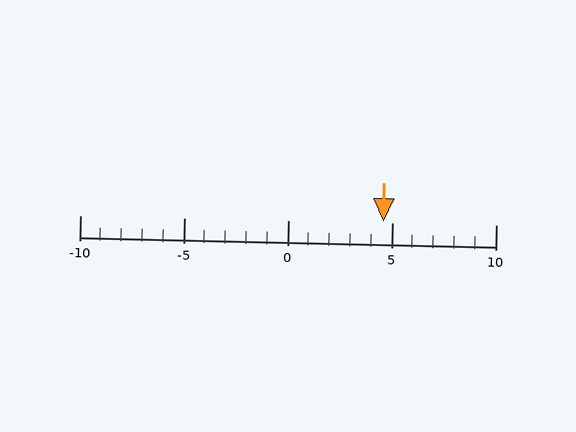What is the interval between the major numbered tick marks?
The major tick marks are spaced 5 units apart.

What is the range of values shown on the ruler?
The ruler shows values from -10 to 10.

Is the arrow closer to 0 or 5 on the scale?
The arrow is closer to 5.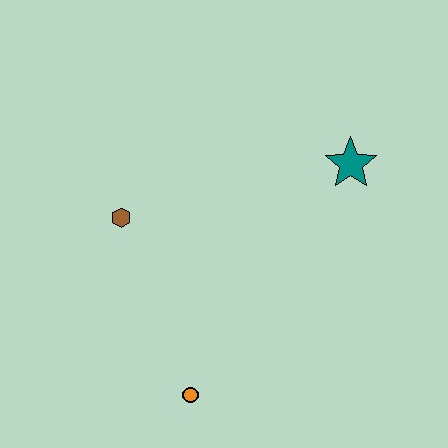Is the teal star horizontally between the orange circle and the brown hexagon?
No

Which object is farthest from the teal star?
The orange circle is farthest from the teal star.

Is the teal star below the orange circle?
No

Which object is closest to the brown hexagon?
The orange circle is closest to the brown hexagon.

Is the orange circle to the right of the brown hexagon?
Yes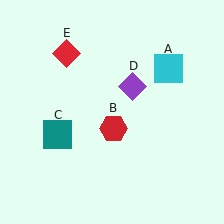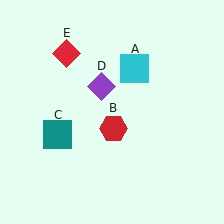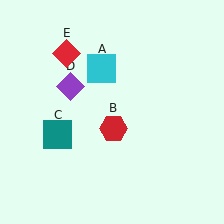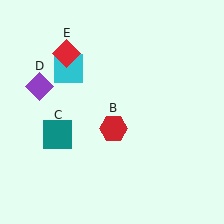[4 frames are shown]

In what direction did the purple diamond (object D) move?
The purple diamond (object D) moved left.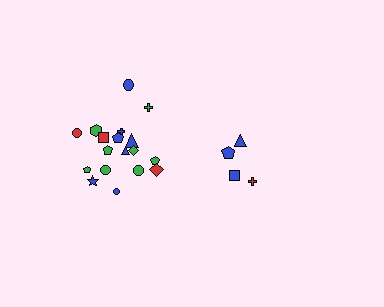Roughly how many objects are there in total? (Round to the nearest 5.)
Roughly 20 objects in total.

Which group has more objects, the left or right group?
The left group.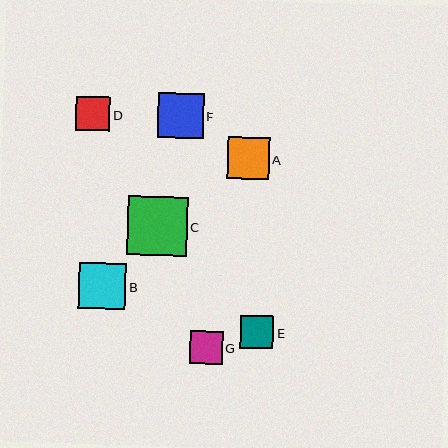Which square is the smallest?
Square G is the smallest with a size of approximately 33 pixels.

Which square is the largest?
Square C is the largest with a size of approximately 60 pixels.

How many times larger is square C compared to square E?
Square C is approximately 1.8 times the size of square E.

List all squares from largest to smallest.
From largest to smallest: C, B, F, A, D, E, G.